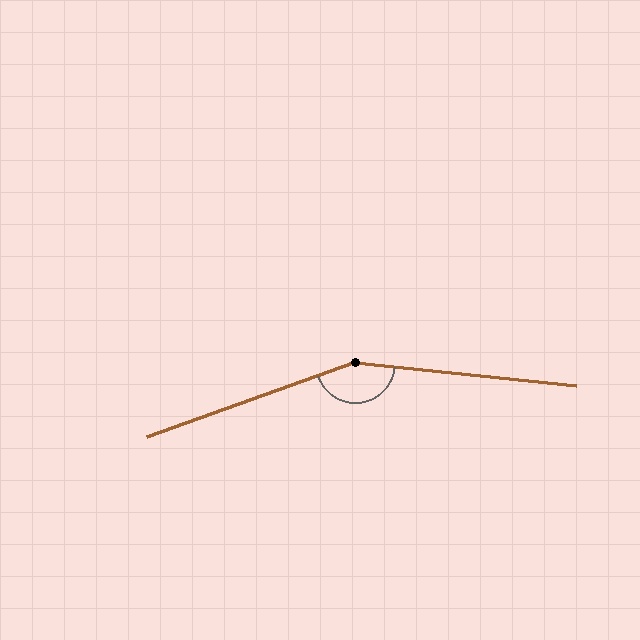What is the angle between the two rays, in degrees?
Approximately 155 degrees.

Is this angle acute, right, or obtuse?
It is obtuse.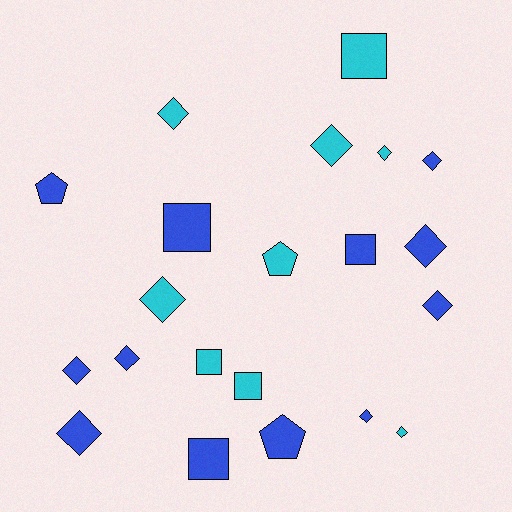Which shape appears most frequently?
Diamond, with 12 objects.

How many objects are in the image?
There are 21 objects.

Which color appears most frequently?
Blue, with 12 objects.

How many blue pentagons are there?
There are 2 blue pentagons.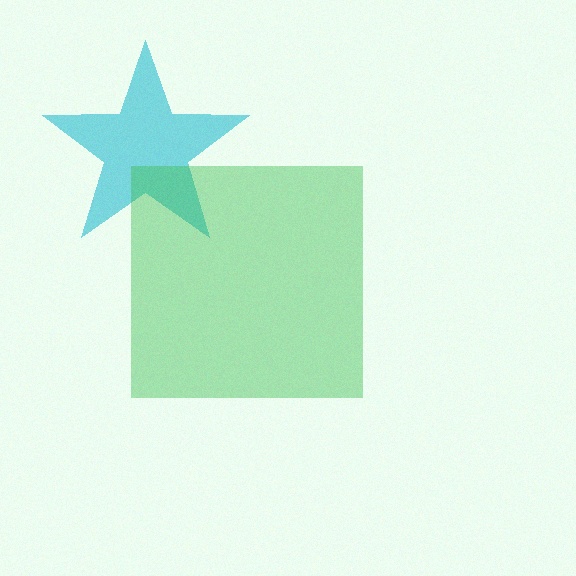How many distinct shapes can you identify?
There are 2 distinct shapes: a cyan star, a green square.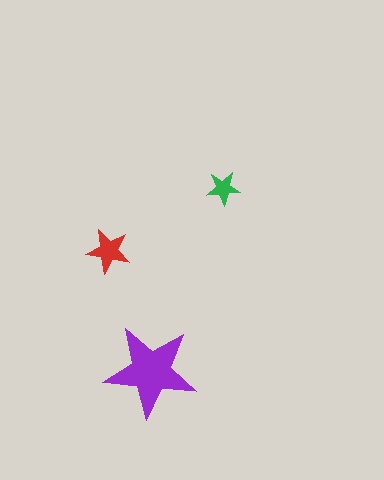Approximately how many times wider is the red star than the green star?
About 1.5 times wider.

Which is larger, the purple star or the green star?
The purple one.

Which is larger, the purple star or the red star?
The purple one.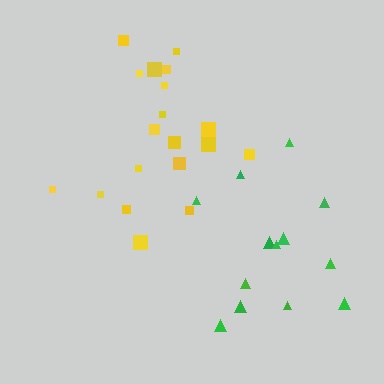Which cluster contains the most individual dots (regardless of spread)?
Yellow (20).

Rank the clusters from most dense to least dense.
yellow, green.